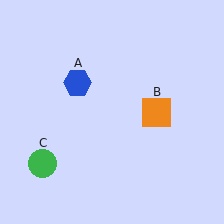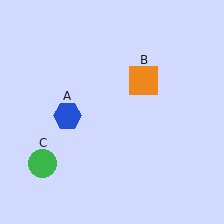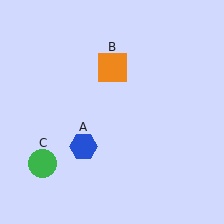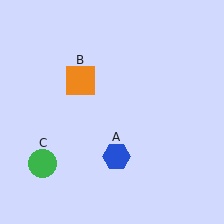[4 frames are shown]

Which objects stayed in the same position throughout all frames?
Green circle (object C) remained stationary.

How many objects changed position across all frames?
2 objects changed position: blue hexagon (object A), orange square (object B).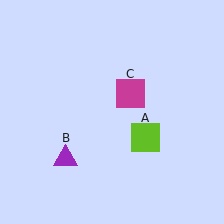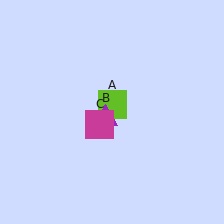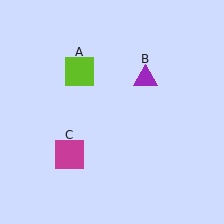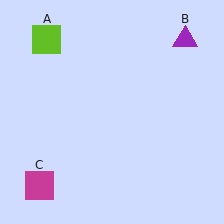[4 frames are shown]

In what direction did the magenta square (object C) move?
The magenta square (object C) moved down and to the left.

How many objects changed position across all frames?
3 objects changed position: lime square (object A), purple triangle (object B), magenta square (object C).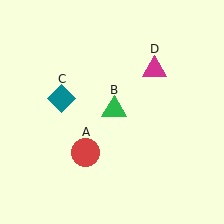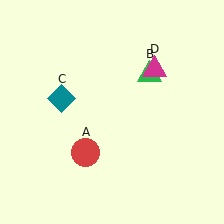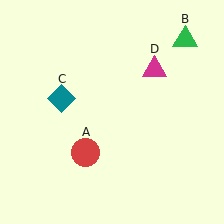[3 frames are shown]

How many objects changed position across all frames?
1 object changed position: green triangle (object B).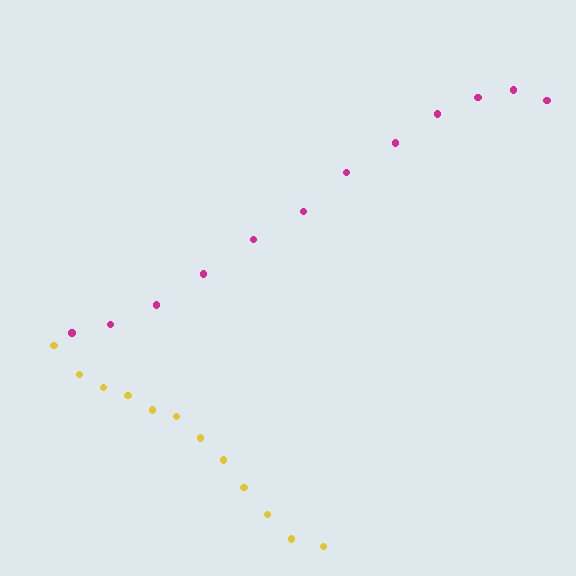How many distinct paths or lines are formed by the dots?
There are 2 distinct paths.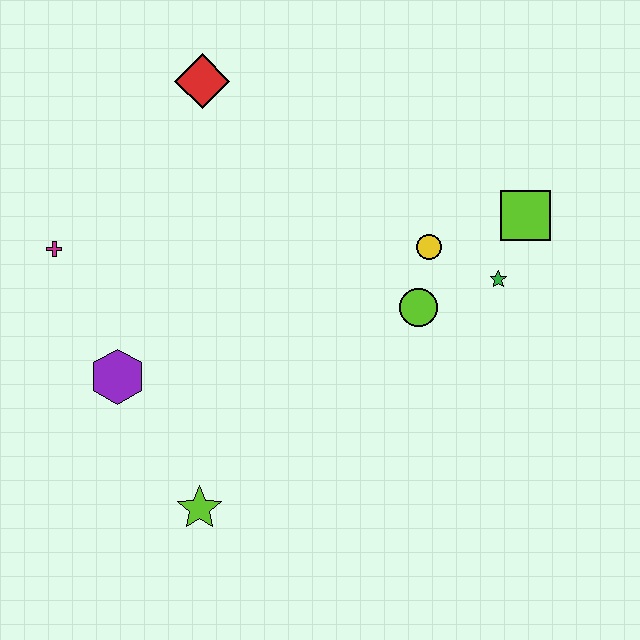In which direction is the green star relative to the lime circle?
The green star is to the right of the lime circle.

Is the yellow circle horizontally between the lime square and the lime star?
Yes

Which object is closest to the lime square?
The green star is closest to the lime square.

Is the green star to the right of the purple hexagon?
Yes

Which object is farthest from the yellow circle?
The magenta cross is farthest from the yellow circle.